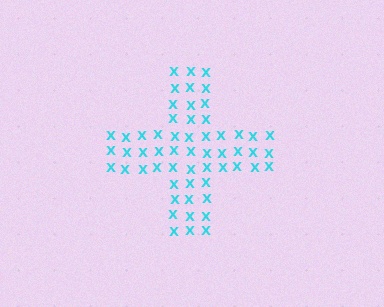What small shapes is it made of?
It is made of small letter X's.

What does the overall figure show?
The overall figure shows a cross.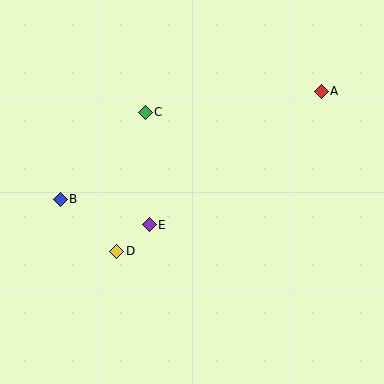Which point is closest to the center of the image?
Point E at (149, 225) is closest to the center.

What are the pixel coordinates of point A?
Point A is at (321, 91).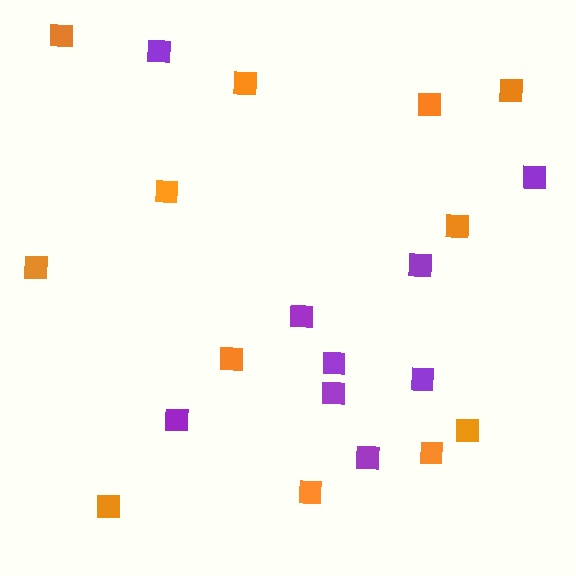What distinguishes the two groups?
There are 2 groups: one group of orange squares (12) and one group of purple squares (9).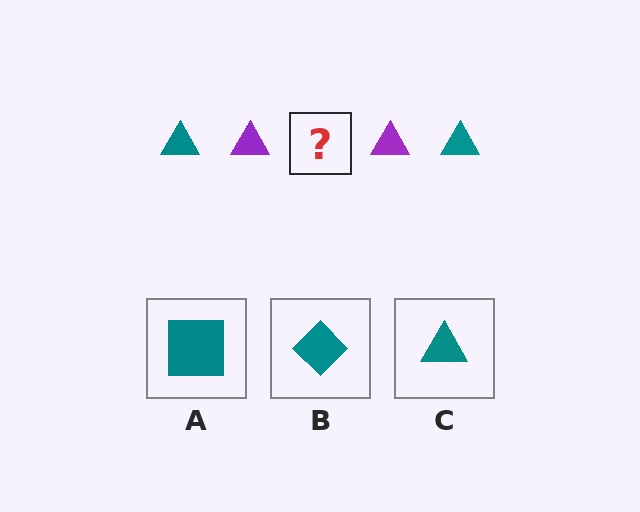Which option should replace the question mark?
Option C.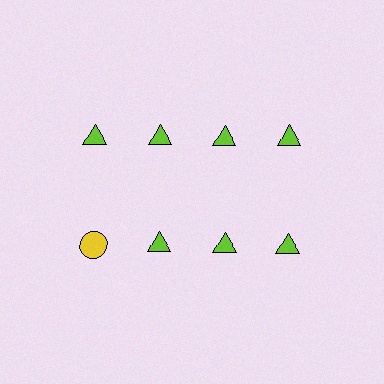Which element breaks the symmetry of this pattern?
The yellow circle in the second row, leftmost column breaks the symmetry. All other shapes are lime triangles.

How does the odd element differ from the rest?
It differs in both color (yellow instead of lime) and shape (circle instead of triangle).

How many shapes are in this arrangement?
There are 8 shapes arranged in a grid pattern.